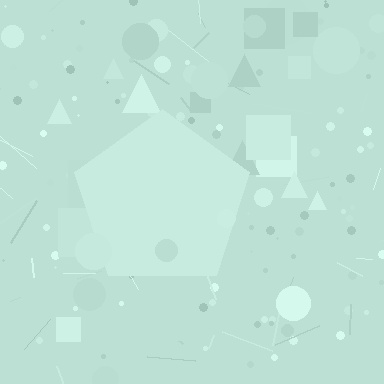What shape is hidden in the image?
A pentagon is hidden in the image.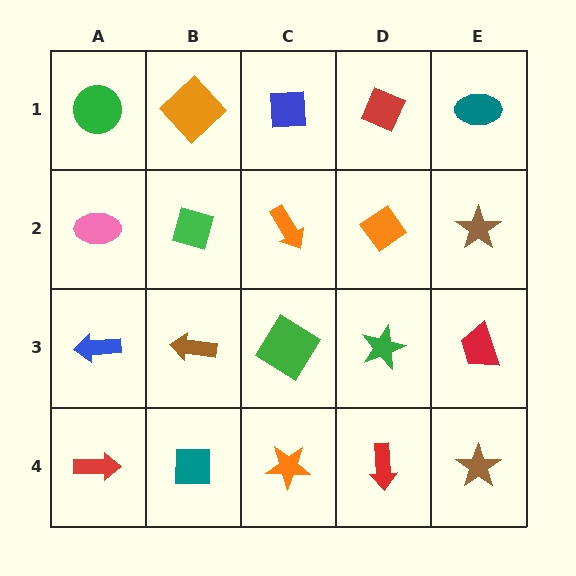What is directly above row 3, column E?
A brown star.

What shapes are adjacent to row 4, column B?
A brown arrow (row 3, column B), a red arrow (row 4, column A), an orange star (row 4, column C).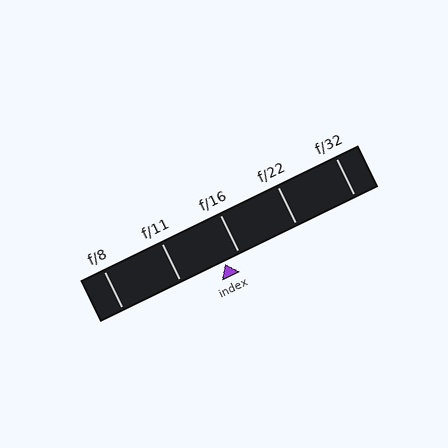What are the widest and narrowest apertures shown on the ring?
The widest aperture shown is f/8 and the narrowest is f/32.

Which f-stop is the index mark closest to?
The index mark is closest to f/16.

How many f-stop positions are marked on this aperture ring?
There are 5 f-stop positions marked.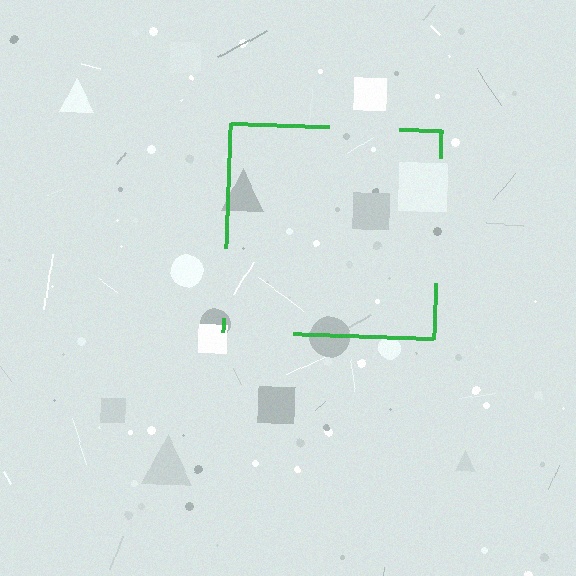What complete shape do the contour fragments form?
The contour fragments form a square.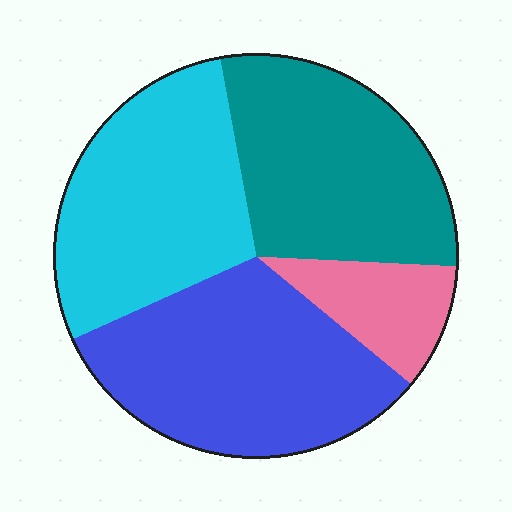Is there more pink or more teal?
Teal.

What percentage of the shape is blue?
Blue takes up about one third (1/3) of the shape.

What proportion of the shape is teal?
Teal covers about 30% of the shape.